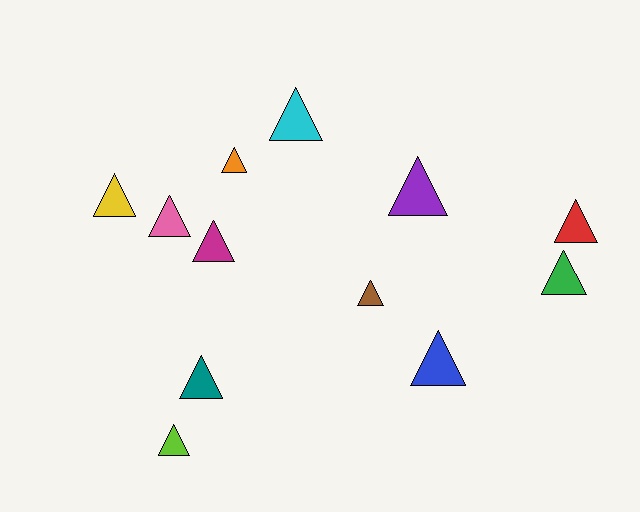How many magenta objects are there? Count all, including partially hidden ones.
There is 1 magenta object.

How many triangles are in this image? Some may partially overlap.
There are 12 triangles.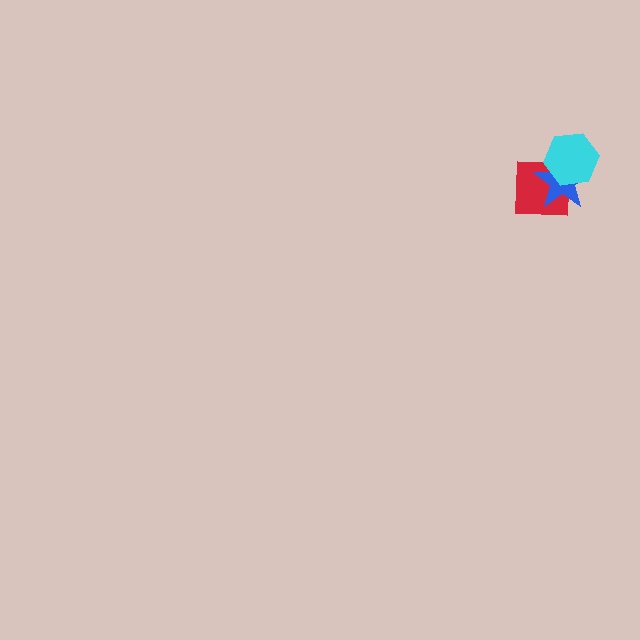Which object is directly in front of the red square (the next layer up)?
The blue star is directly in front of the red square.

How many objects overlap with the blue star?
2 objects overlap with the blue star.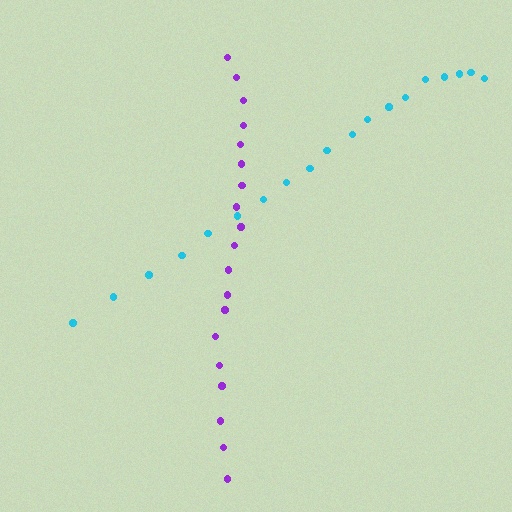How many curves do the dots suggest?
There are 2 distinct paths.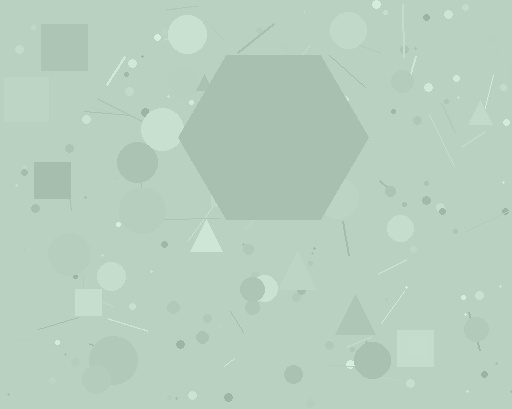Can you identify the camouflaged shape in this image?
The camouflaged shape is a hexagon.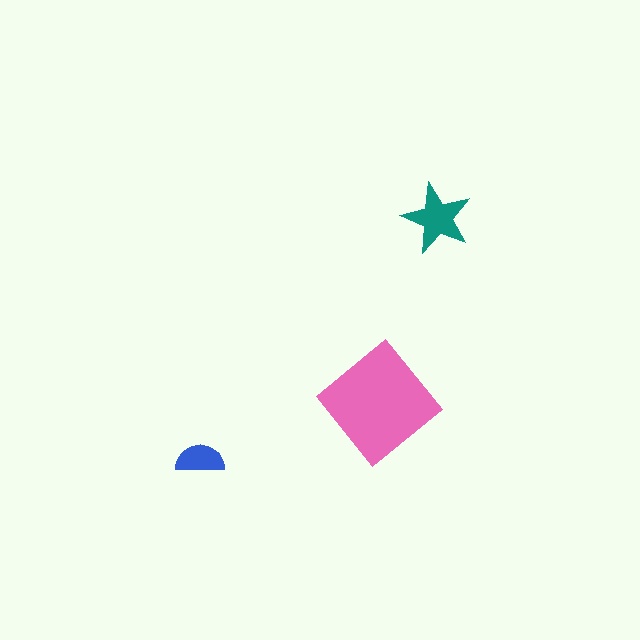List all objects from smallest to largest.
The blue semicircle, the teal star, the pink diamond.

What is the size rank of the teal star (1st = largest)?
2nd.